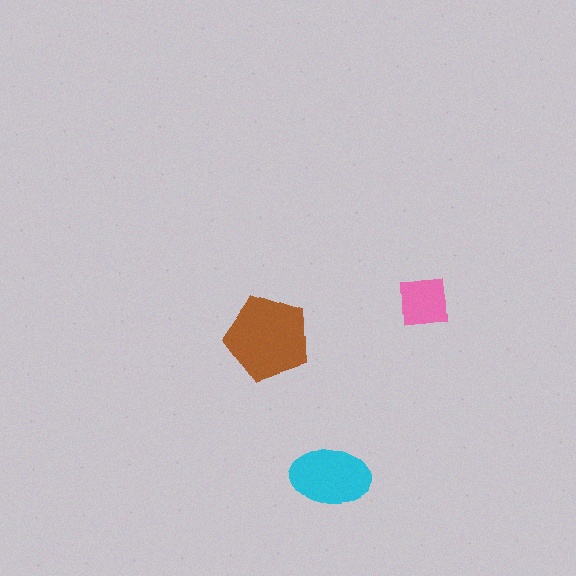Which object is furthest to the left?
The brown pentagon is leftmost.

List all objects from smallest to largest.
The pink square, the cyan ellipse, the brown pentagon.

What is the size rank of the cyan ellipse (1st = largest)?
2nd.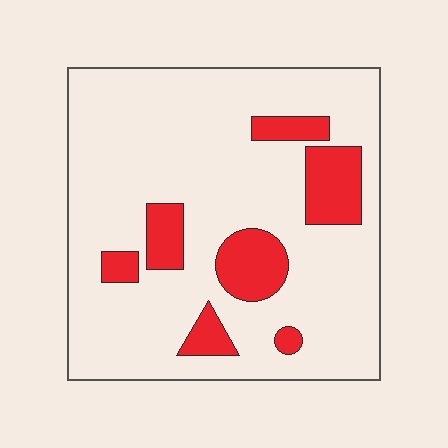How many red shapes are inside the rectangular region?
7.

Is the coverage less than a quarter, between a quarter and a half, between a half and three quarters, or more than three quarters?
Less than a quarter.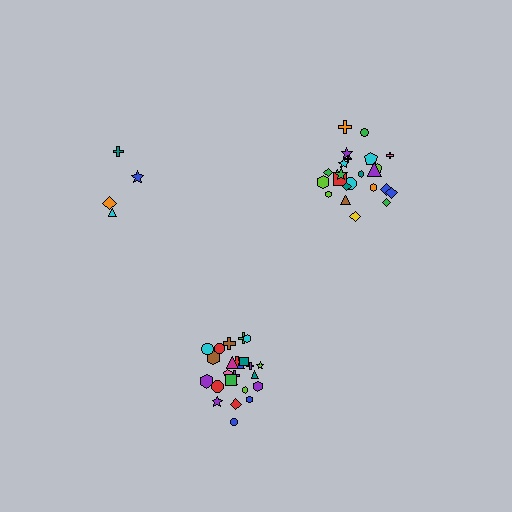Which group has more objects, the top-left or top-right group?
The top-right group.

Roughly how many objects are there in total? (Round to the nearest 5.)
Roughly 55 objects in total.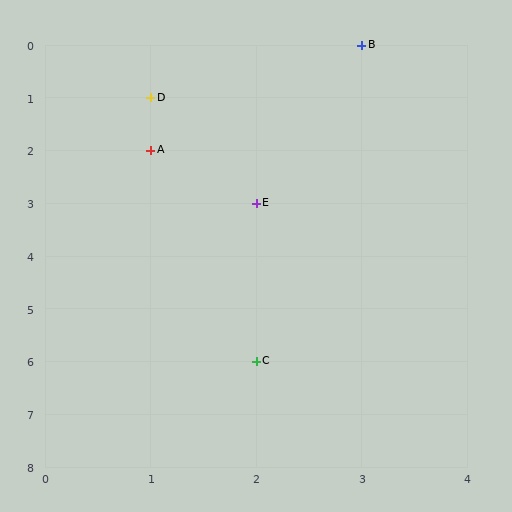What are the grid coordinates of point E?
Point E is at grid coordinates (2, 3).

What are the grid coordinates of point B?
Point B is at grid coordinates (3, 0).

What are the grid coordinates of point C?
Point C is at grid coordinates (2, 6).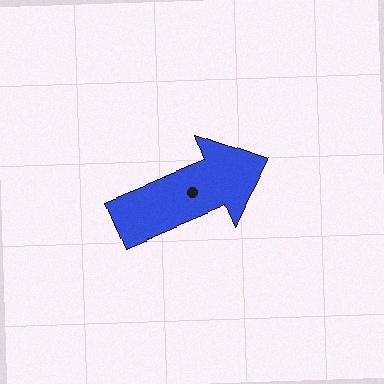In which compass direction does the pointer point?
East.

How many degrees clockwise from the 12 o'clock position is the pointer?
Approximately 68 degrees.